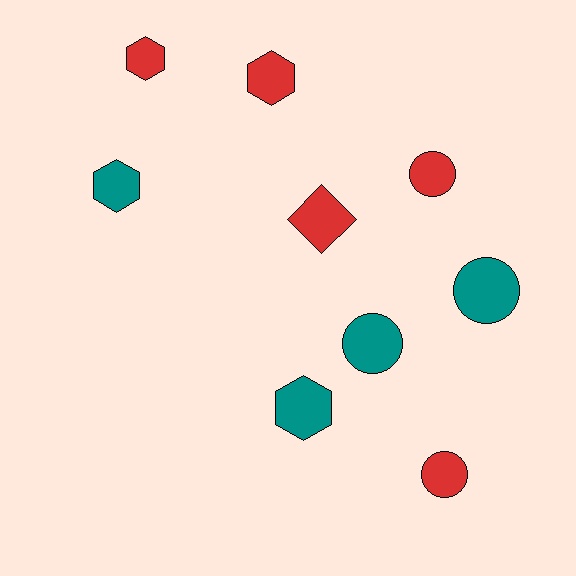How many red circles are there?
There are 2 red circles.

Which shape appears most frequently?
Circle, with 4 objects.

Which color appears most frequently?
Red, with 5 objects.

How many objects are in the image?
There are 9 objects.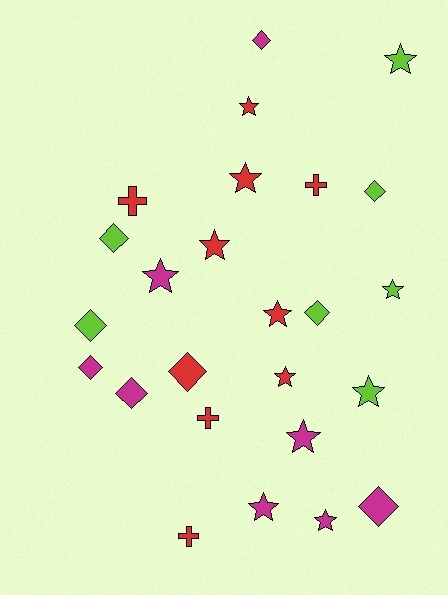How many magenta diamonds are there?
There are 4 magenta diamonds.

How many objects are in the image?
There are 25 objects.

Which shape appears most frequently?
Star, with 12 objects.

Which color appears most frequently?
Red, with 10 objects.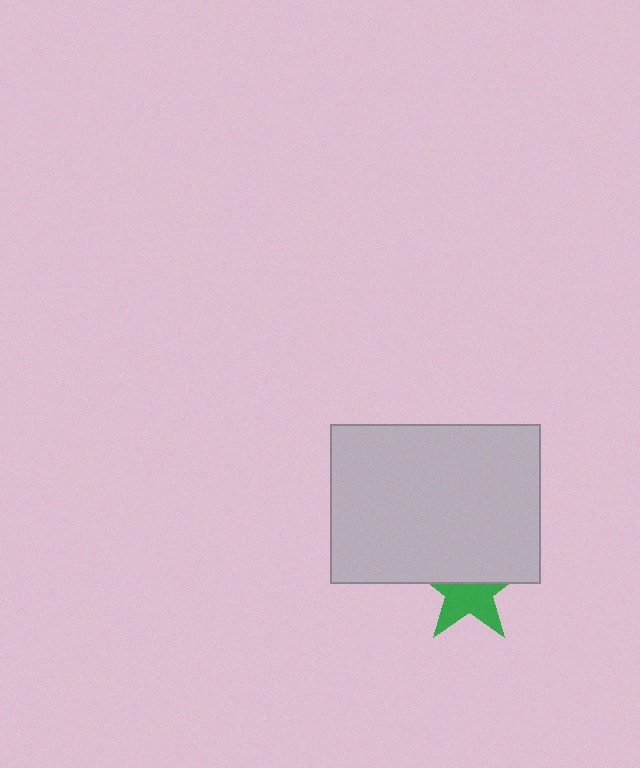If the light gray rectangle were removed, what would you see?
You would see the complete green star.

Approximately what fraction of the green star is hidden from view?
Roughly 46% of the green star is hidden behind the light gray rectangle.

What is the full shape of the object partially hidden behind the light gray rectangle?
The partially hidden object is a green star.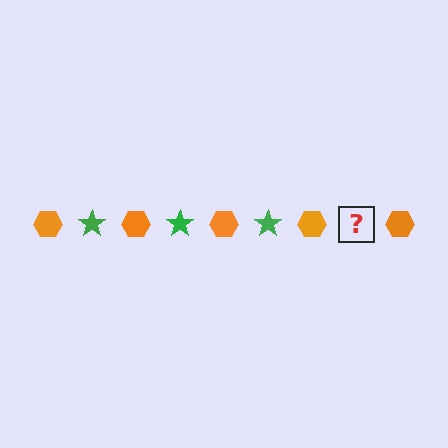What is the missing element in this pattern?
The missing element is a green star.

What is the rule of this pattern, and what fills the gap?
The rule is that the pattern alternates between orange hexagon and green star. The gap should be filled with a green star.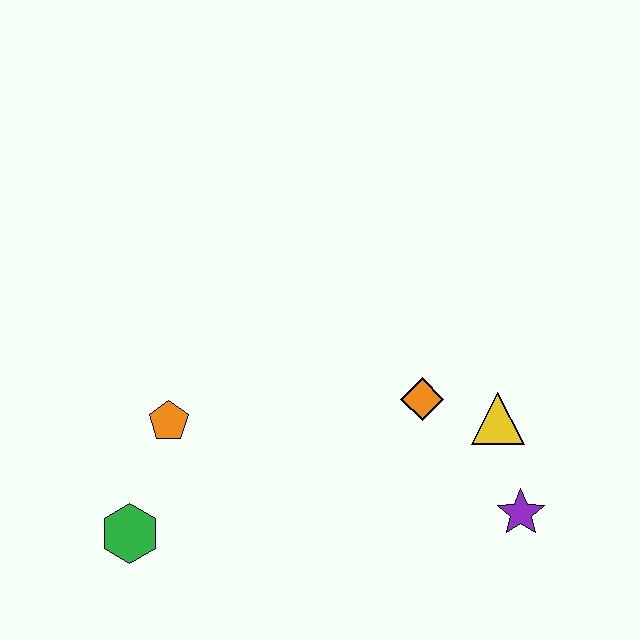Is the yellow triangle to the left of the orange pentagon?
No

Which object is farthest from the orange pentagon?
The purple star is farthest from the orange pentagon.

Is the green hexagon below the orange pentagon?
Yes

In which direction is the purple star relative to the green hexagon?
The purple star is to the right of the green hexagon.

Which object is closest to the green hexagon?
The orange pentagon is closest to the green hexagon.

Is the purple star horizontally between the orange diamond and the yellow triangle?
No